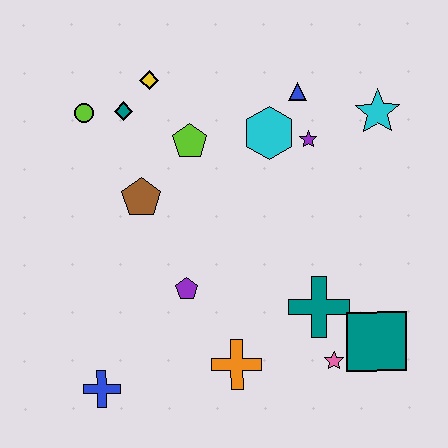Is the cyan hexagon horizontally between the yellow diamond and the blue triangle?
Yes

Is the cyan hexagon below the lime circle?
Yes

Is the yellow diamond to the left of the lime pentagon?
Yes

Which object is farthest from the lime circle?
The teal square is farthest from the lime circle.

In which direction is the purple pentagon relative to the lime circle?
The purple pentagon is below the lime circle.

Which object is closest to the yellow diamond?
The teal diamond is closest to the yellow diamond.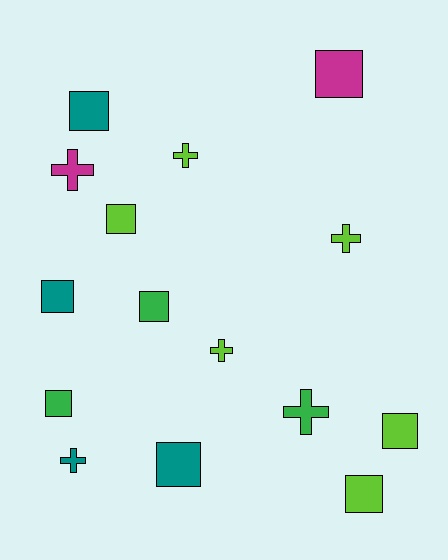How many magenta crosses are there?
There is 1 magenta cross.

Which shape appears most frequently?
Square, with 9 objects.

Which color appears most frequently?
Lime, with 6 objects.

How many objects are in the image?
There are 15 objects.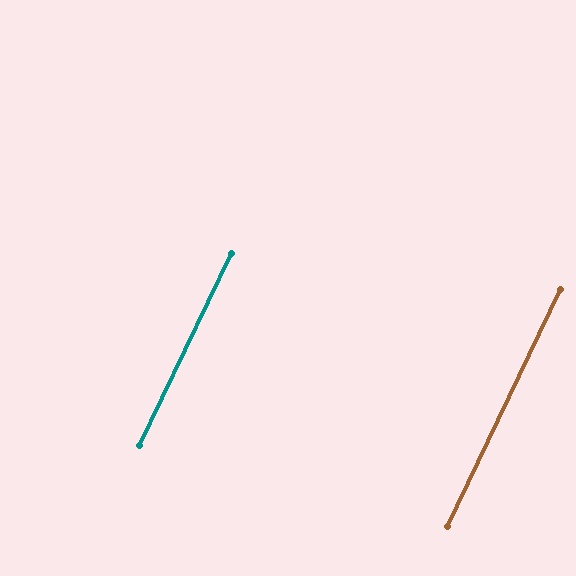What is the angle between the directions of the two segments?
Approximately 0 degrees.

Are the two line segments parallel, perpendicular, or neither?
Parallel — their directions differ by only 0.2°.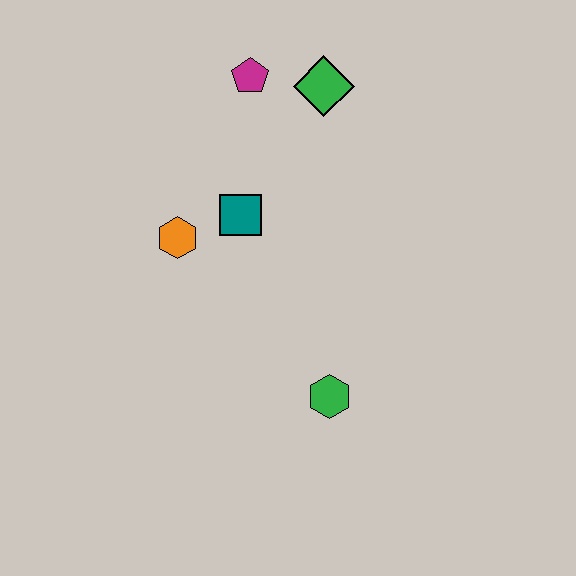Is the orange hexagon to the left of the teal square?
Yes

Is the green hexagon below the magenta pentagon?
Yes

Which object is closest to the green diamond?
The magenta pentagon is closest to the green diamond.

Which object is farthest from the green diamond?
The green hexagon is farthest from the green diamond.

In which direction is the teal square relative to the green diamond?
The teal square is below the green diamond.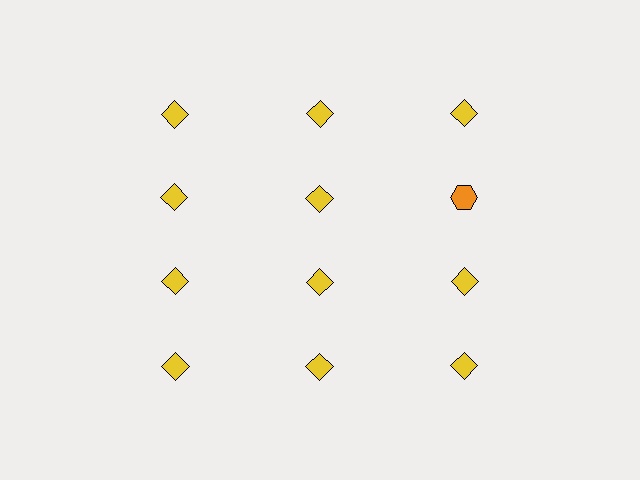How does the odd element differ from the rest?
It differs in both color (orange instead of yellow) and shape (hexagon instead of diamond).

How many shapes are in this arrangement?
There are 12 shapes arranged in a grid pattern.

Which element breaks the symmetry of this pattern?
The orange hexagon in the second row, center column breaks the symmetry. All other shapes are yellow diamonds.